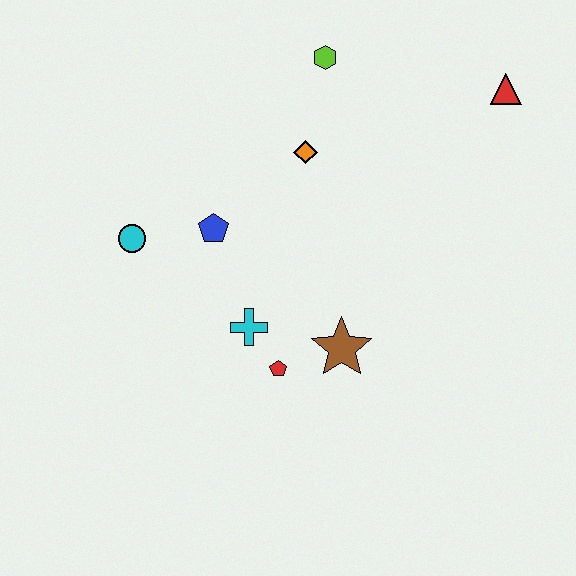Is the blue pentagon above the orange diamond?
No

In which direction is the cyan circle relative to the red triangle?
The cyan circle is to the left of the red triangle.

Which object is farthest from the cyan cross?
The red triangle is farthest from the cyan cross.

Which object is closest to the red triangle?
The lime hexagon is closest to the red triangle.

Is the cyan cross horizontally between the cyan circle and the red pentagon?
Yes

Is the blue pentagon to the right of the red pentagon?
No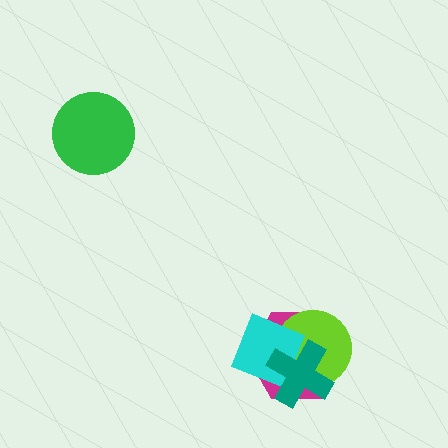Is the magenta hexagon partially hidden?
Yes, it is partially covered by another shape.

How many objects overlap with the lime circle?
3 objects overlap with the lime circle.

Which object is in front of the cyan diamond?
The teal cross is in front of the cyan diamond.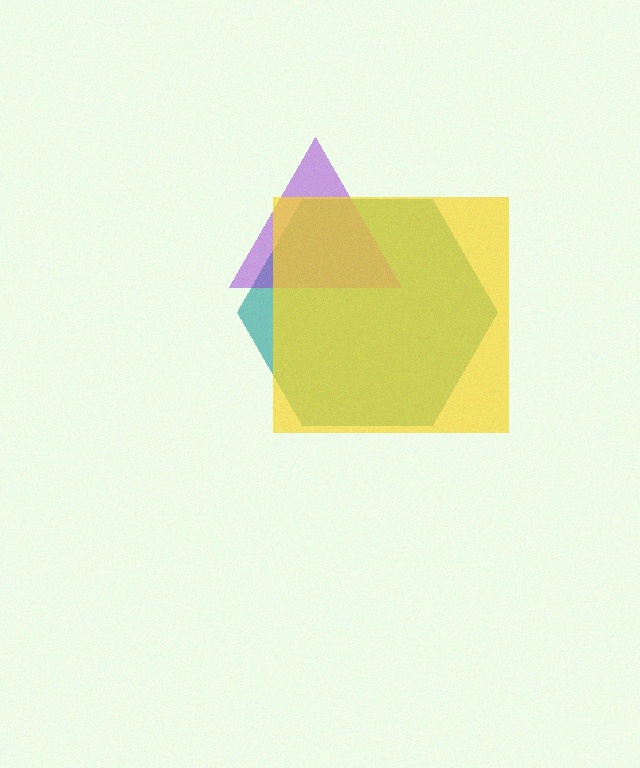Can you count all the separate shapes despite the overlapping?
Yes, there are 3 separate shapes.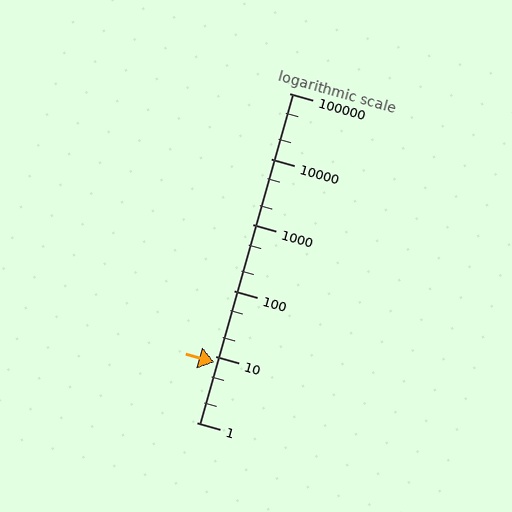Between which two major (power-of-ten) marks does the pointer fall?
The pointer is between 1 and 10.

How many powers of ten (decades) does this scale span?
The scale spans 5 decades, from 1 to 100000.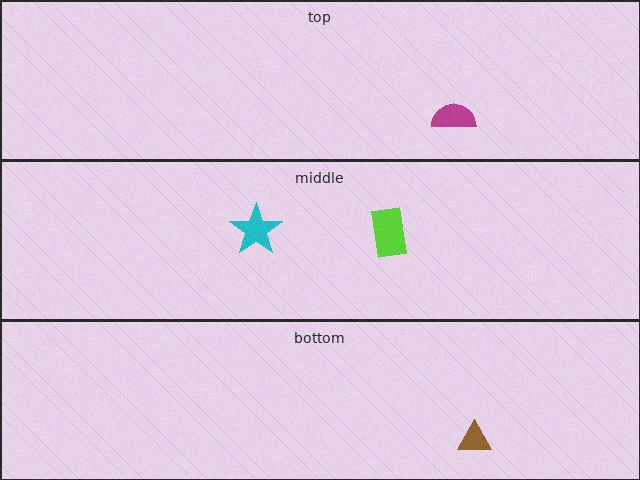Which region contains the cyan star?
The middle region.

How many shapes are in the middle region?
2.